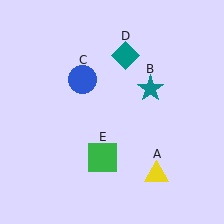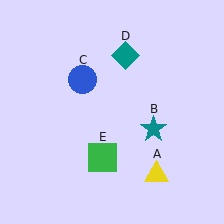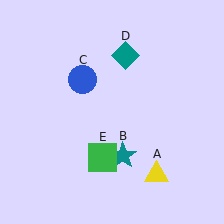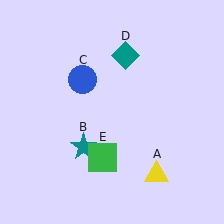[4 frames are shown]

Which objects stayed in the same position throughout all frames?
Yellow triangle (object A) and blue circle (object C) and teal diamond (object D) and green square (object E) remained stationary.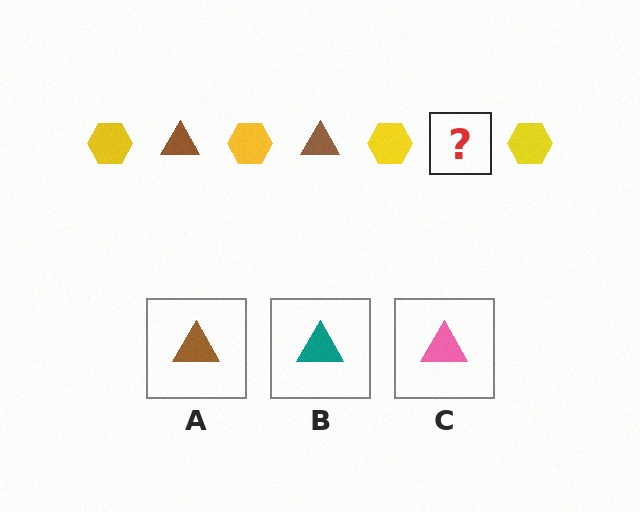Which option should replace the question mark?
Option A.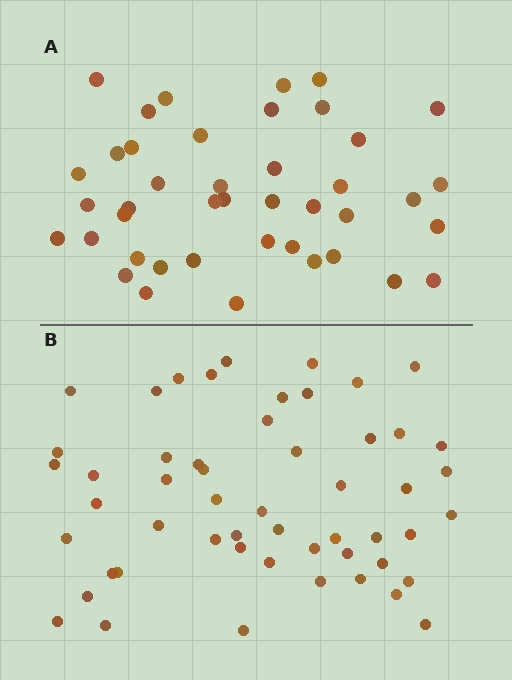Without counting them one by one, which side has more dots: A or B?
Region B (the bottom region) has more dots.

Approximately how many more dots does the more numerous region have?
Region B has roughly 12 or so more dots than region A.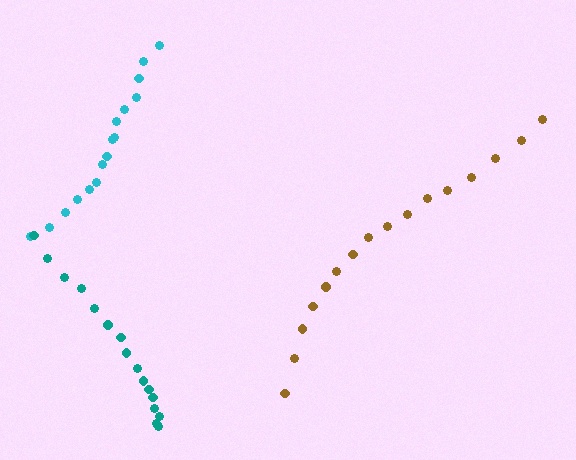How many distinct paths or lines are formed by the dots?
There are 3 distinct paths.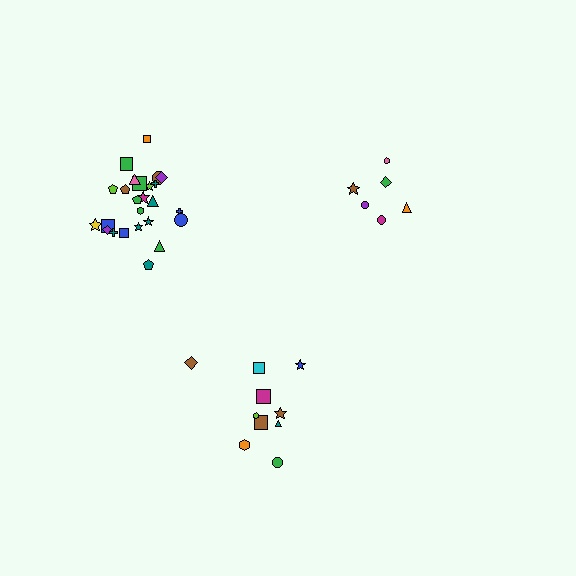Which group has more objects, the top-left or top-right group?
The top-left group.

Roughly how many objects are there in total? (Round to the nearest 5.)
Roughly 40 objects in total.